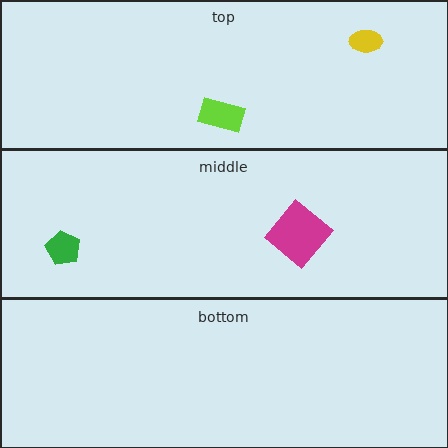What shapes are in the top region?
The lime rectangle, the yellow ellipse.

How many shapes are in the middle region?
2.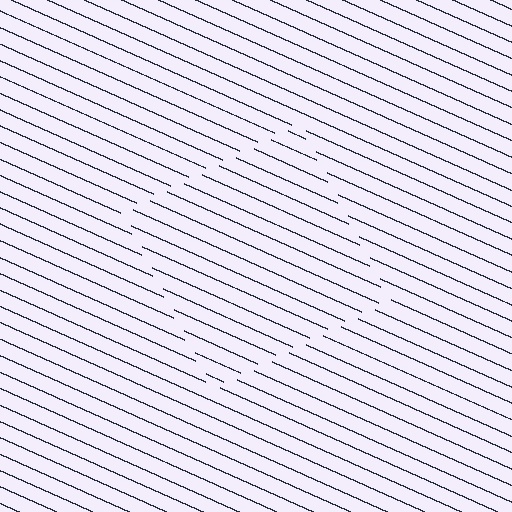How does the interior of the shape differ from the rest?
The interior of the shape contains the same grating, shifted by half a period — the contour is defined by the phase discontinuity where line-ends from the inner and outer gratings abut.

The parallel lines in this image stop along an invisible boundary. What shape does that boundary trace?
An illusory square. The interior of the shape contains the same grating, shifted by half a period — the contour is defined by the phase discontinuity where line-ends from the inner and outer gratings abut.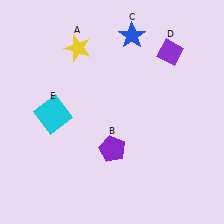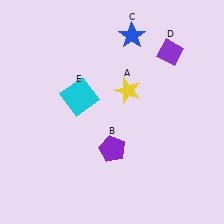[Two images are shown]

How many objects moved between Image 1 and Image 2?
2 objects moved between the two images.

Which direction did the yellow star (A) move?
The yellow star (A) moved right.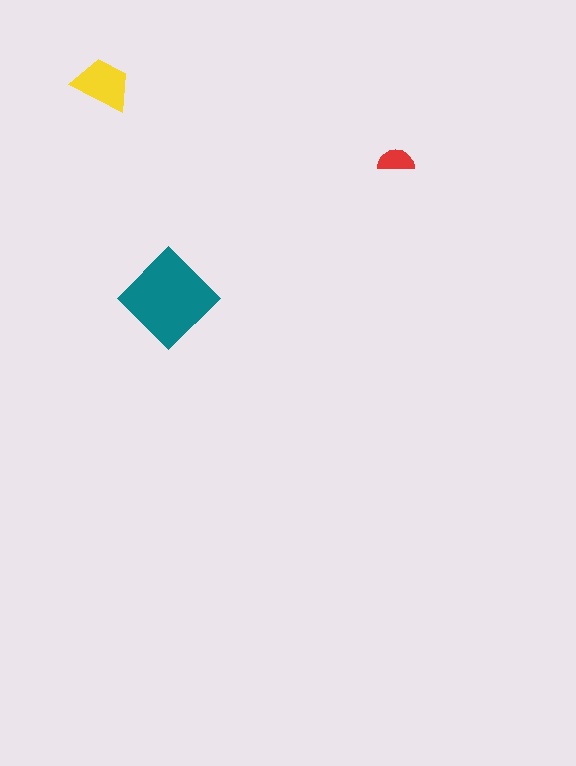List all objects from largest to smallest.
The teal diamond, the yellow trapezoid, the red semicircle.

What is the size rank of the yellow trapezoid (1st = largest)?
2nd.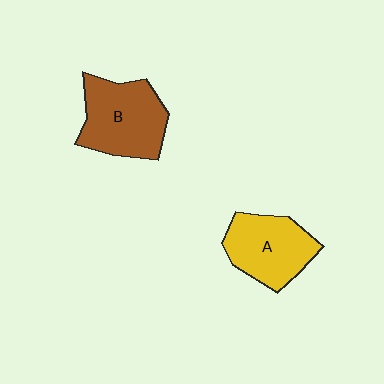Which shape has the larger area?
Shape B (brown).